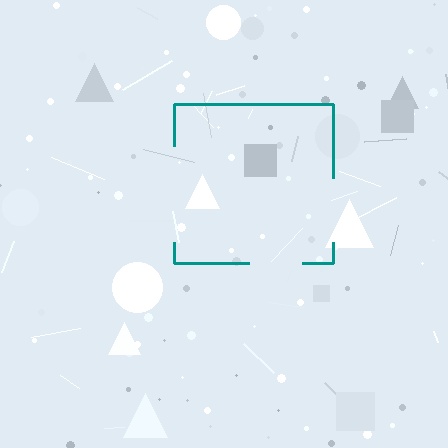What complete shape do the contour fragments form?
The contour fragments form a square.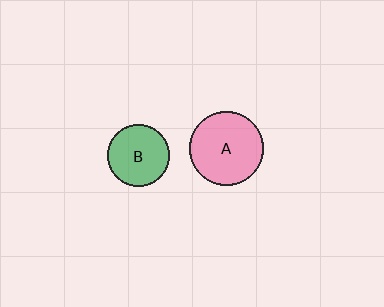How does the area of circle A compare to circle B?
Approximately 1.4 times.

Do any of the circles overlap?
No, none of the circles overlap.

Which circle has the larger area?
Circle A (pink).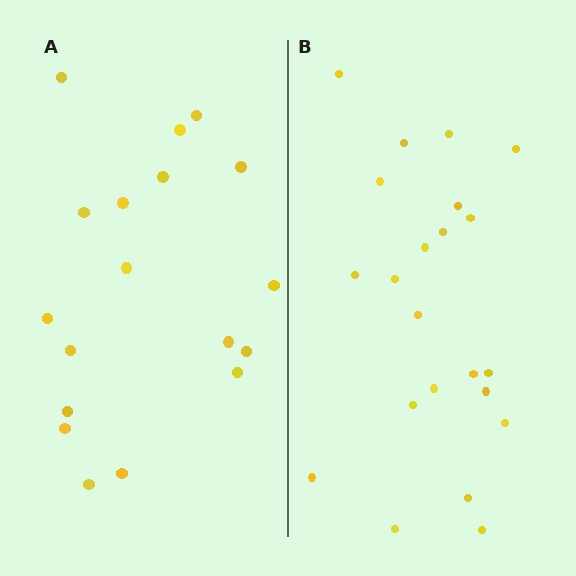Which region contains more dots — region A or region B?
Region B (the right region) has more dots.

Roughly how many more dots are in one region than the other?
Region B has about 4 more dots than region A.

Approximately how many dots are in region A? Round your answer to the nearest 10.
About 20 dots. (The exact count is 18, which rounds to 20.)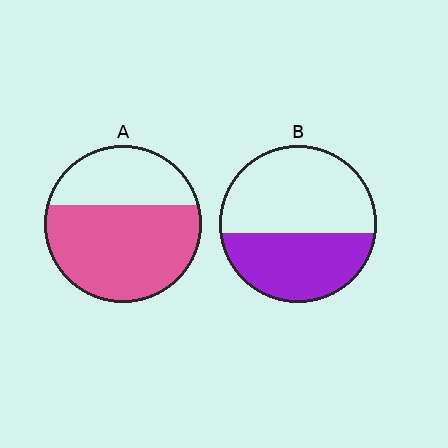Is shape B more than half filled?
No.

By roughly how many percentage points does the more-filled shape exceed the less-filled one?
By roughly 20 percentage points (A over B).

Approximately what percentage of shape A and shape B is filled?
A is approximately 65% and B is approximately 45%.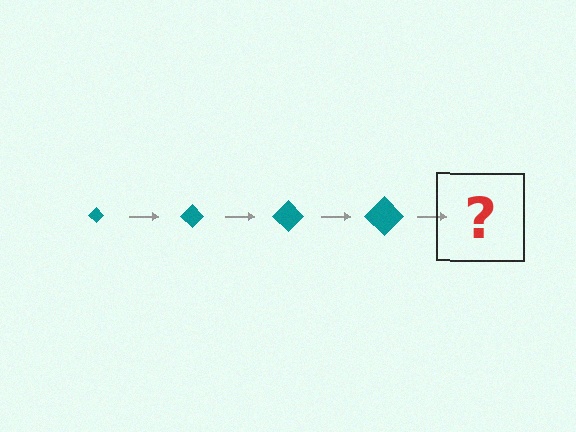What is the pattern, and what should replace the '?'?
The pattern is that the diamond gets progressively larger each step. The '?' should be a teal diamond, larger than the previous one.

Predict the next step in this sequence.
The next step is a teal diamond, larger than the previous one.